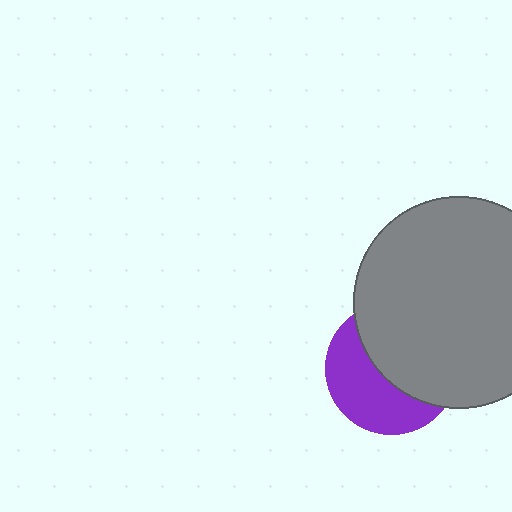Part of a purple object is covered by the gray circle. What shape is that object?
It is a circle.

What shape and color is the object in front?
The object in front is a gray circle.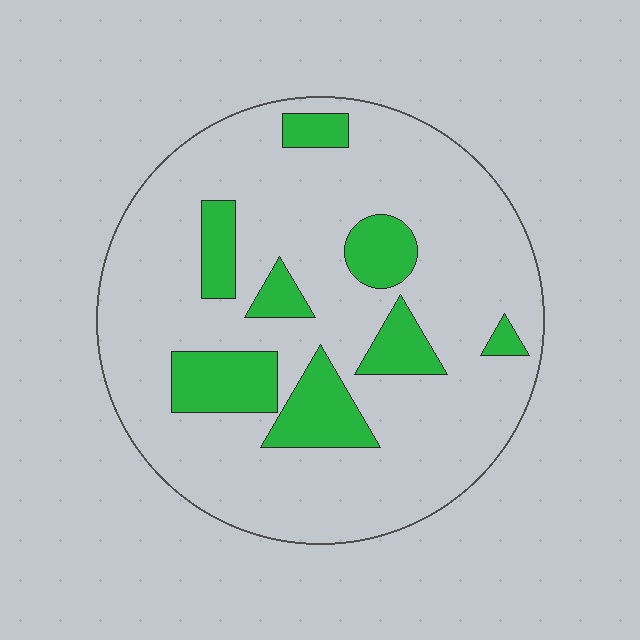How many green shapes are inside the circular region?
8.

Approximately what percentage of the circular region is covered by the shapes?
Approximately 20%.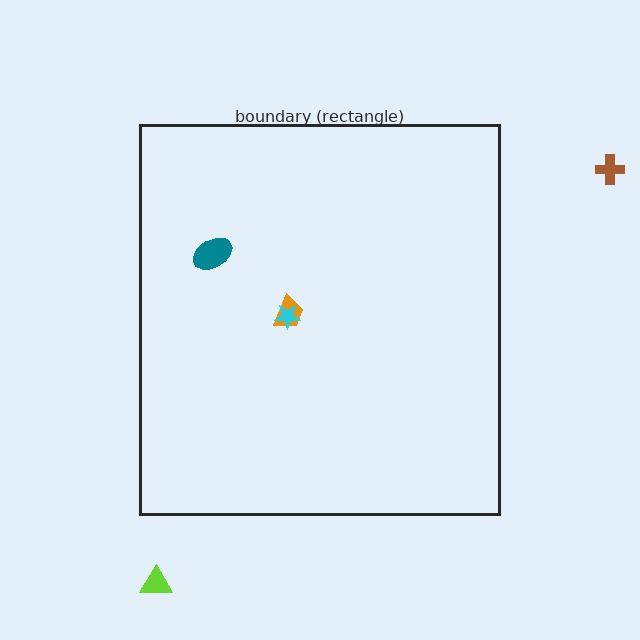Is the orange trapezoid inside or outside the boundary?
Inside.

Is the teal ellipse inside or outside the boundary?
Inside.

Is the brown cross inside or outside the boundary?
Outside.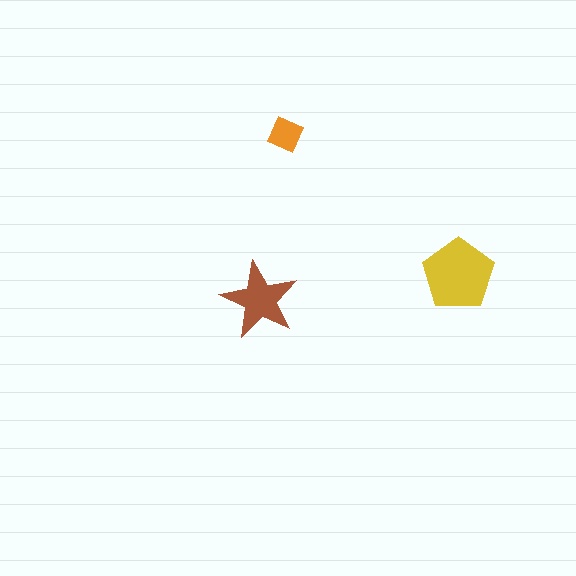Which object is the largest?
The yellow pentagon.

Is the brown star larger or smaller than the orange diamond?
Larger.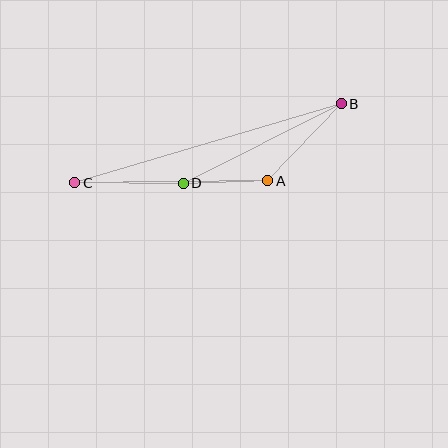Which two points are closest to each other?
Points A and D are closest to each other.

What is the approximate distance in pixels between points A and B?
The distance between A and B is approximately 107 pixels.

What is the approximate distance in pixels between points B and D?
The distance between B and D is approximately 177 pixels.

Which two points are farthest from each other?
Points B and C are farthest from each other.